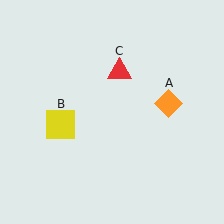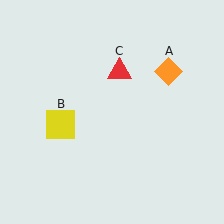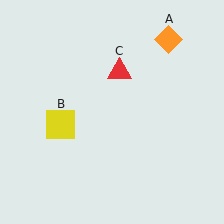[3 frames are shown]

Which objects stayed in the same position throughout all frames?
Yellow square (object B) and red triangle (object C) remained stationary.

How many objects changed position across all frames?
1 object changed position: orange diamond (object A).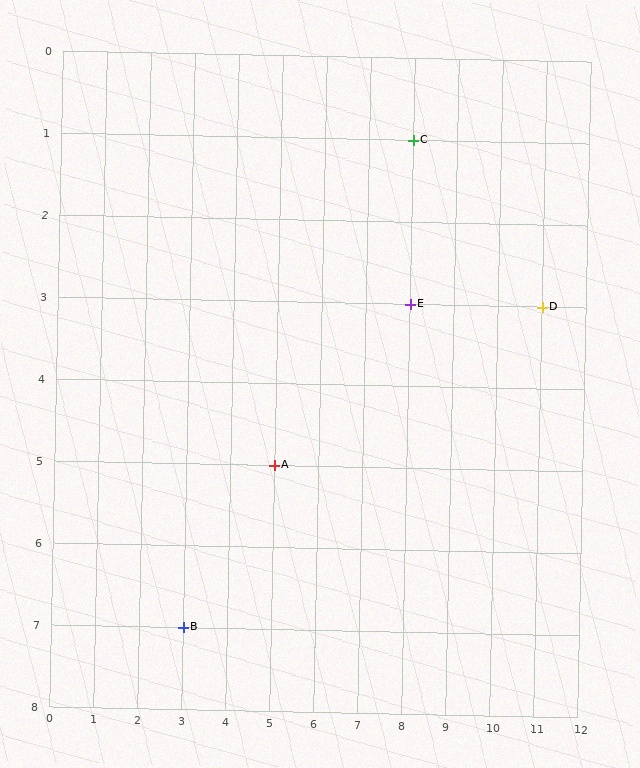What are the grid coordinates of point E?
Point E is at grid coordinates (8, 3).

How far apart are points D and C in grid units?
Points D and C are 3 columns and 2 rows apart (about 3.6 grid units diagonally).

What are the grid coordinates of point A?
Point A is at grid coordinates (5, 5).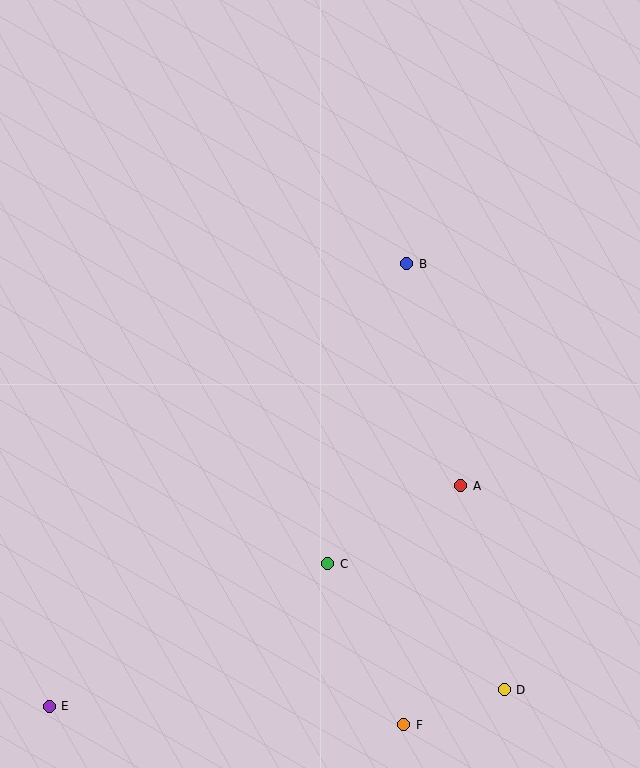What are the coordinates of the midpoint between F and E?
The midpoint between F and E is at (226, 715).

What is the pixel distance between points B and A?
The distance between B and A is 229 pixels.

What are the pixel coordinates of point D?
Point D is at (504, 690).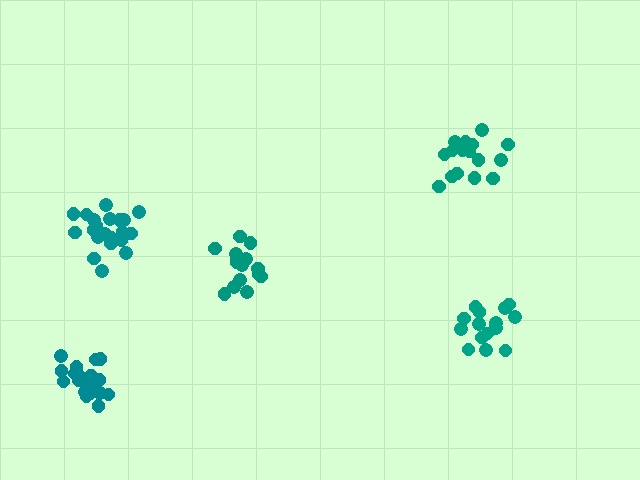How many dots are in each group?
Group 1: 17 dots, Group 2: 15 dots, Group 3: 16 dots, Group 4: 21 dots, Group 5: 21 dots (90 total).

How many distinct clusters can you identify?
There are 5 distinct clusters.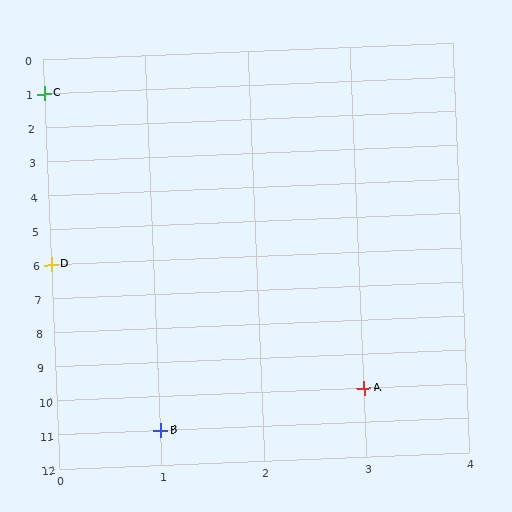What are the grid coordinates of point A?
Point A is at grid coordinates (3, 10).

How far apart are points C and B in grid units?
Points C and B are 1 column and 10 rows apart (about 10.0 grid units diagonally).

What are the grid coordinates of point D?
Point D is at grid coordinates (0, 6).